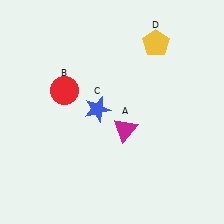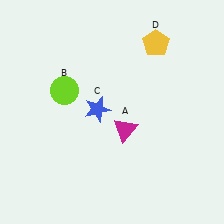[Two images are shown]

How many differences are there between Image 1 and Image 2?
There is 1 difference between the two images.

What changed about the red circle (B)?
In Image 1, B is red. In Image 2, it changed to lime.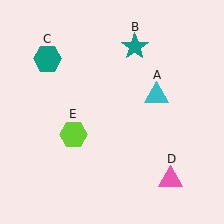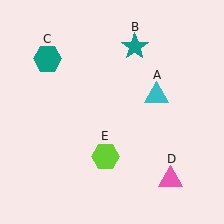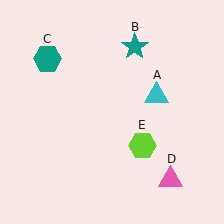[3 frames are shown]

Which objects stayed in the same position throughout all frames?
Cyan triangle (object A) and teal star (object B) and teal hexagon (object C) and pink triangle (object D) remained stationary.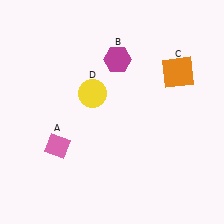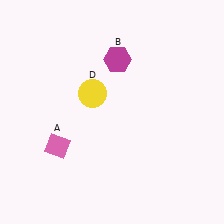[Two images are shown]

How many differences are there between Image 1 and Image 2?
There is 1 difference between the two images.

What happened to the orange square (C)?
The orange square (C) was removed in Image 2. It was in the top-right area of Image 1.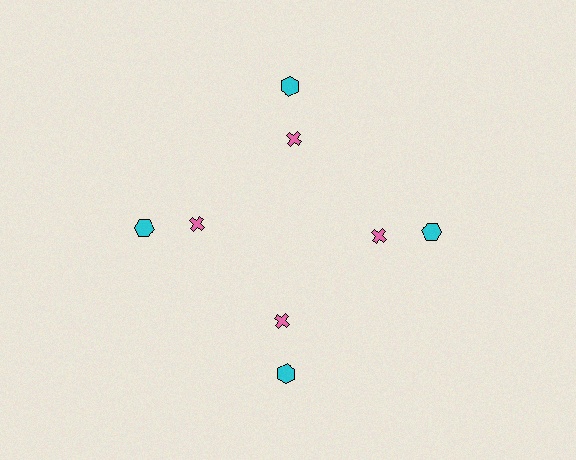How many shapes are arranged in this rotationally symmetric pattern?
There are 8 shapes, arranged in 4 groups of 2.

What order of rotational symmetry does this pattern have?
This pattern has 4-fold rotational symmetry.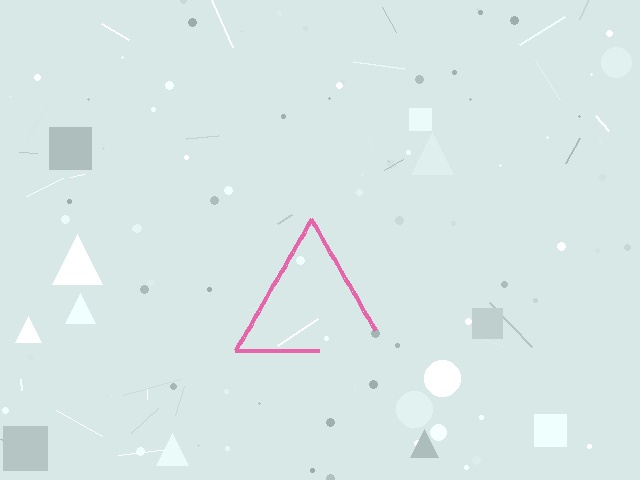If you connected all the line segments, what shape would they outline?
They would outline a triangle.